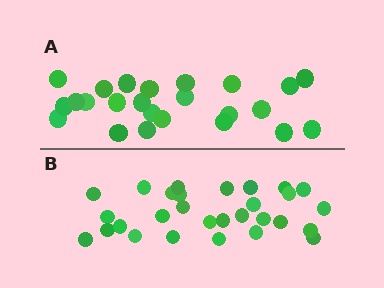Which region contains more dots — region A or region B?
Region B (the bottom region) has more dots.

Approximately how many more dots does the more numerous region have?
Region B has about 5 more dots than region A.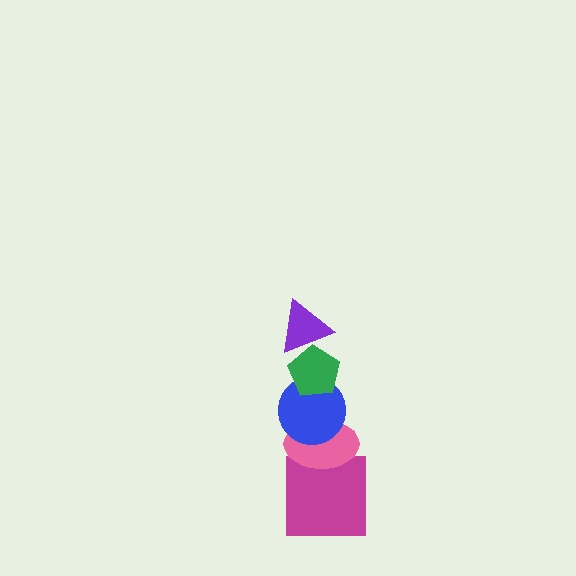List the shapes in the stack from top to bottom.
From top to bottom: the purple triangle, the green pentagon, the blue circle, the pink ellipse, the magenta square.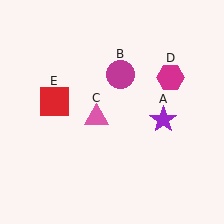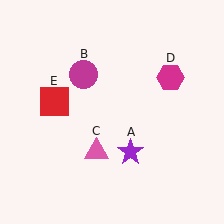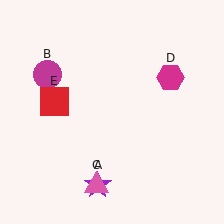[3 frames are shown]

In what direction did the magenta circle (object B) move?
The magenta circle (object B) moved left.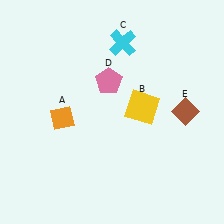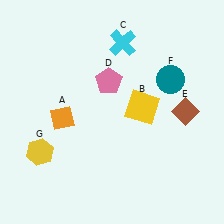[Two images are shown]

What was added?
A teal circle (F), a yellow hexagon (G) were added in Image 2.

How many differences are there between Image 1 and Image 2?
There are 2 differences between the two images.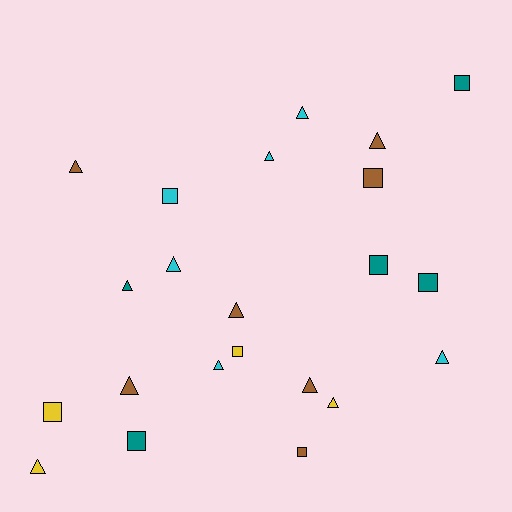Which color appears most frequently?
Brown, with 7 objects.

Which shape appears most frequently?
Triangle, with 13 objects.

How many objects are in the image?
There are 22 objects.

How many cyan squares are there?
There is 1 cyan square.